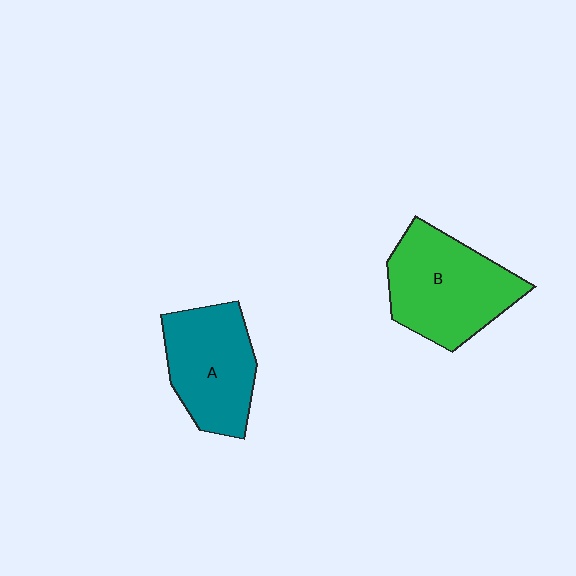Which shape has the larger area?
Shape B (green).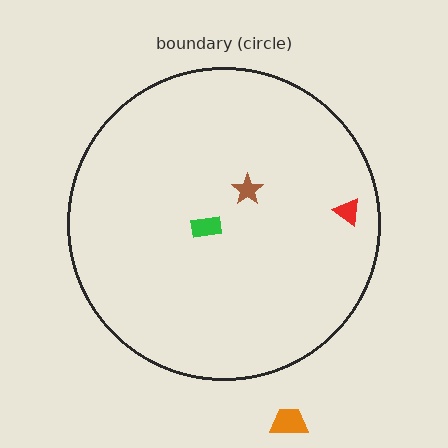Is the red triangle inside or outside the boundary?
Inside.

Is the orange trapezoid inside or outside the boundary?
Outside.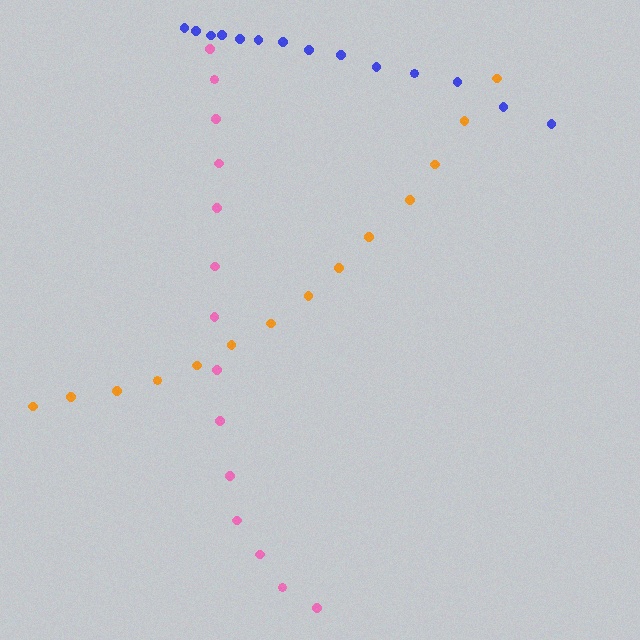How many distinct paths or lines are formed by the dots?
There are 3 distinct paths.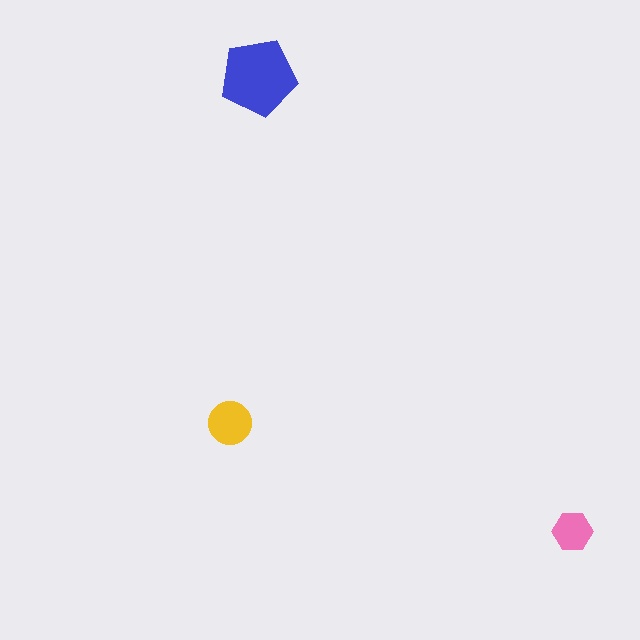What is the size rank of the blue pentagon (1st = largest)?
1st.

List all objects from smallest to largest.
The pink hexagon, the yellow circle, the blue pentagon.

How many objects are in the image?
There are 3 objects in the image.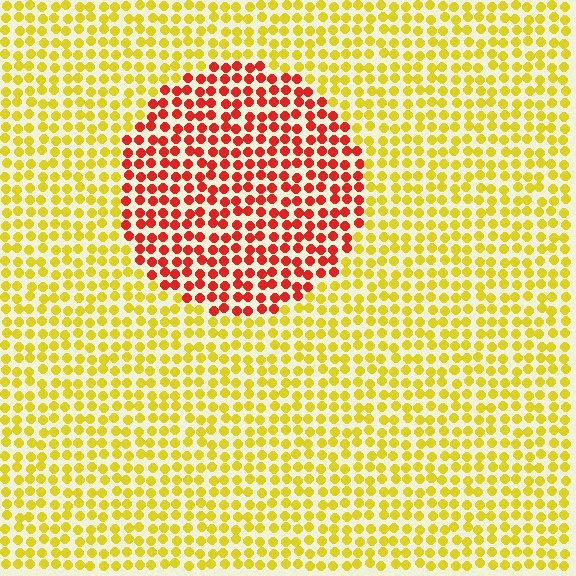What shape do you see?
I see a circle.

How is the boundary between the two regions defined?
The boundary is defined purely by a slight shift in hue (about 56 degrees). Spacing, size, and orientation are identical on both sides.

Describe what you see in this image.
The image is filled with small yellow elements in a uniform arrangement. A circle-shaped region is visible where the elements are tinted to a slightly different hue, forming a subtle color boundary.